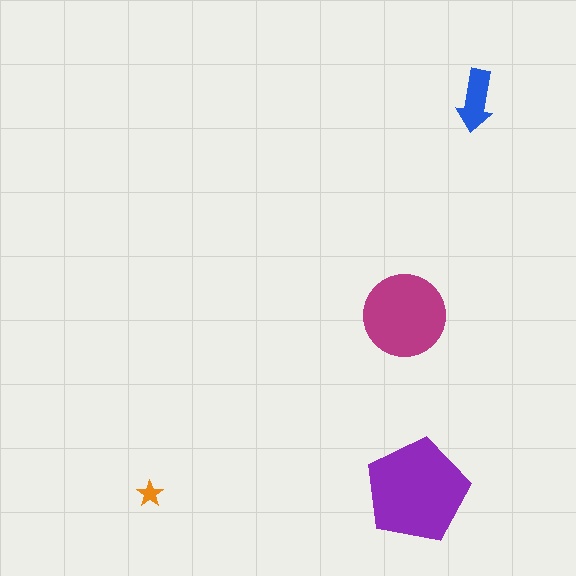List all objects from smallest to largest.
The orange star, the blue arrow, the magenta circle, the purple pentagon.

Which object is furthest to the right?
The blue arrow is rightmost.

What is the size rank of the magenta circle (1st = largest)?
2nd.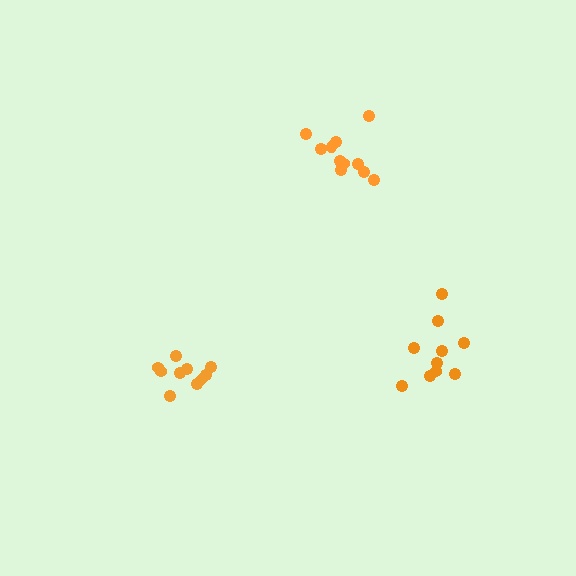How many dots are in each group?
Group 1: 10 dots, Group 2: 10 dots, Group 3: 11 dots (31 total).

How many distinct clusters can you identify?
There are 3 distinct clusters.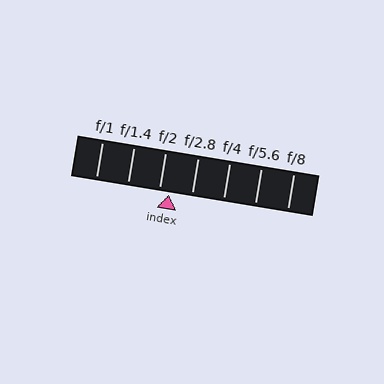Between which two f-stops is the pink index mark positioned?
The index mark is between f/2 and f/2.8.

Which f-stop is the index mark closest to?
The index mark is closest to f/2.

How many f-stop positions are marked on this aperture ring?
There are 7 f-stop positions marked.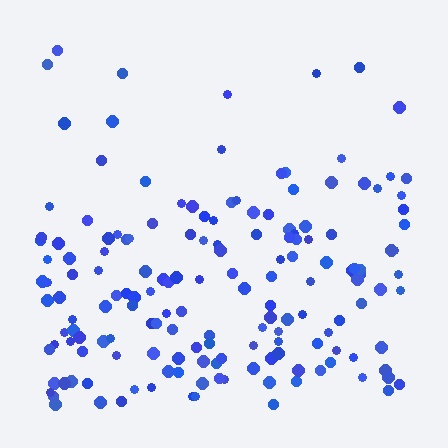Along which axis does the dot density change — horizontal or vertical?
Vertical.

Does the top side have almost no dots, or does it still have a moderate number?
Still a moderate number, just noticeably fewer than the bottom.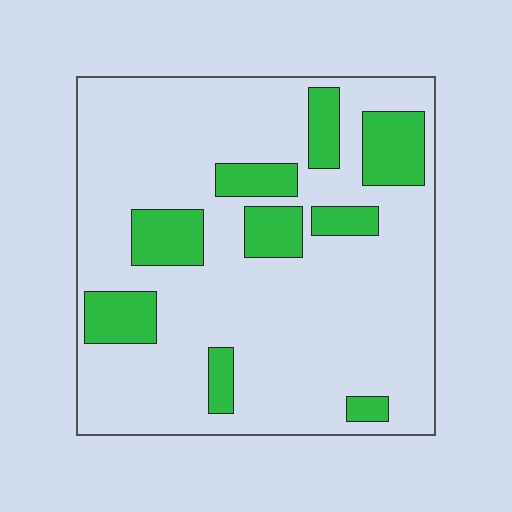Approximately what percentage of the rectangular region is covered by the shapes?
Approximately 20%.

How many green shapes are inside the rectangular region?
9.